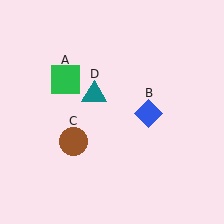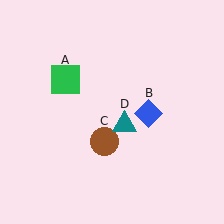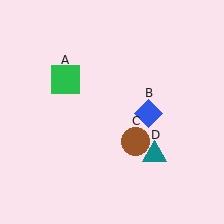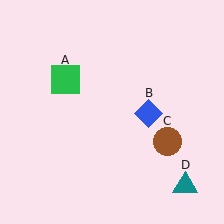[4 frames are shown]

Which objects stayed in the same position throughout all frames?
Green square (object A) and blue diamond (object B) remained stationary.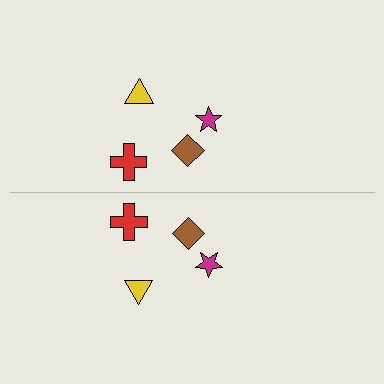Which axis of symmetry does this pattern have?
The pattern has a horizontal axis of symmetry running through the center of the image.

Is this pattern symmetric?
Yes, this pattern has bilateral (reflection) symmetry.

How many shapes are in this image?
There are 8 shapes in this image.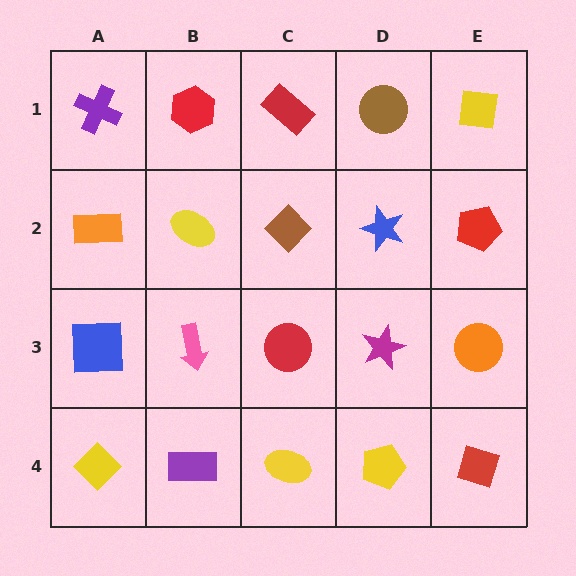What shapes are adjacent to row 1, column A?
An orange rectangle (row 2, column A), a red hexagon (row 1, column B).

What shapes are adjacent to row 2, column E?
A yellow square (row 1, column E), an orange circle (row 3, column E), a blue star (row 2, column D).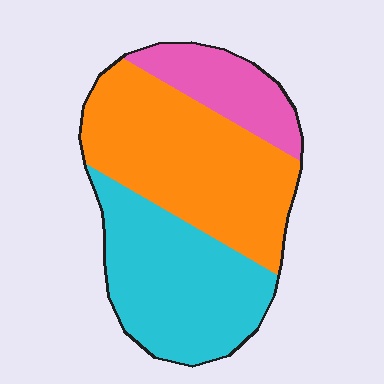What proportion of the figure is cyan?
Cyan covers 38% of the figure.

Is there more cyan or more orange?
Orange.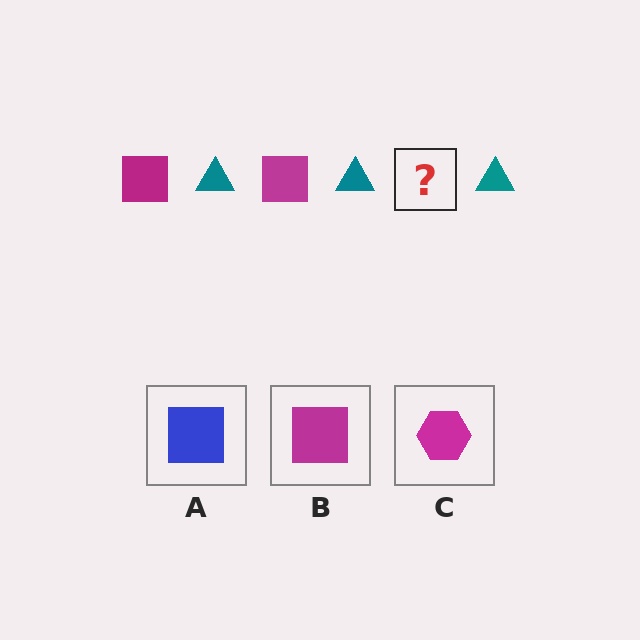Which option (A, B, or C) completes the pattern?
B.